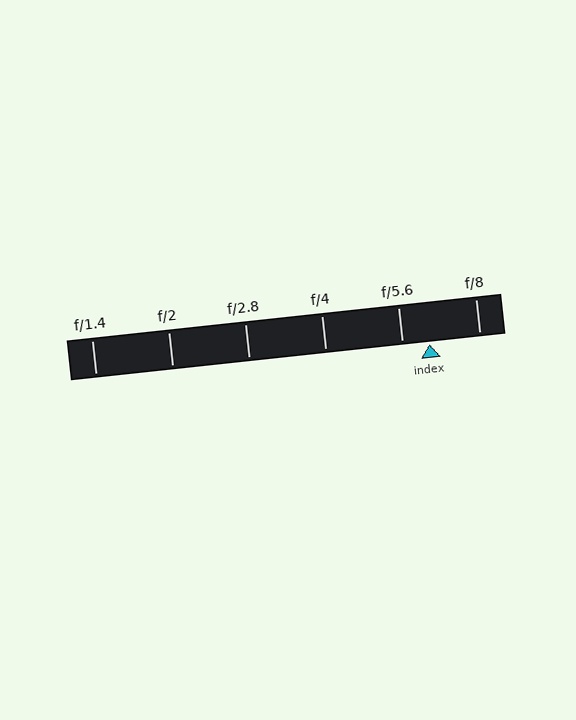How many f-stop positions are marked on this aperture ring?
There are 6 f-stop positions marked.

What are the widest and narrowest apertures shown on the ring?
The widest aperture shown is f/1.4 and the narrowest is f/8.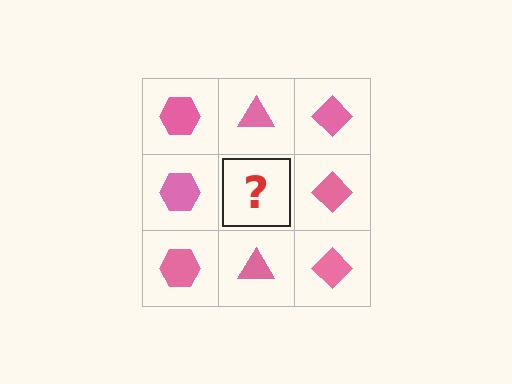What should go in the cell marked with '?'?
The missing cell should contain a pink triangle.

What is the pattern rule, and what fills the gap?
The rule is that each column has a consistent shape. The gap should be filled with a pink triangle.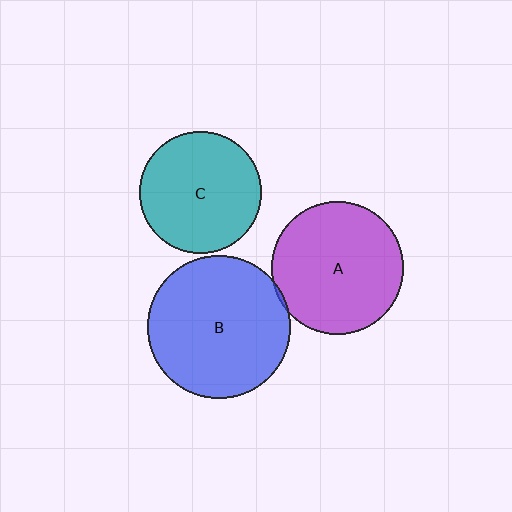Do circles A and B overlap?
Yes.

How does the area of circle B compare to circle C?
Approximately 1.4 times.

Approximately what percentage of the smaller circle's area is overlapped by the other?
Approximately 5%.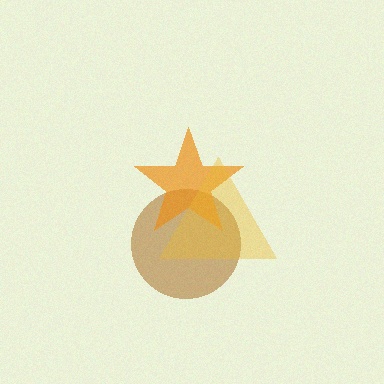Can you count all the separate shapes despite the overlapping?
Yes, there are 3 separate shapes.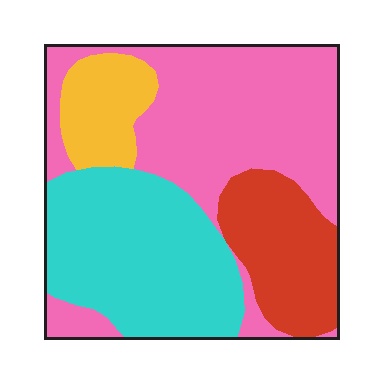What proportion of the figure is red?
Red covers 17% of the figure.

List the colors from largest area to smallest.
From largest to smallest: pink, cyan, red, yellow.